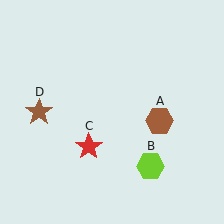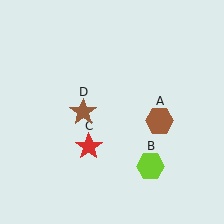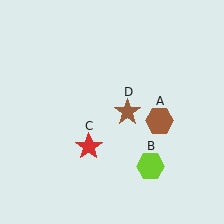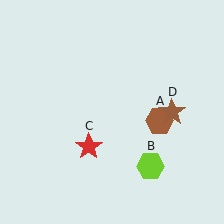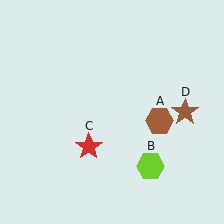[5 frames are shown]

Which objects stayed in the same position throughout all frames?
Brown hexagon (object A) and lime hexagon (object B) and red star (object C) remained stationary.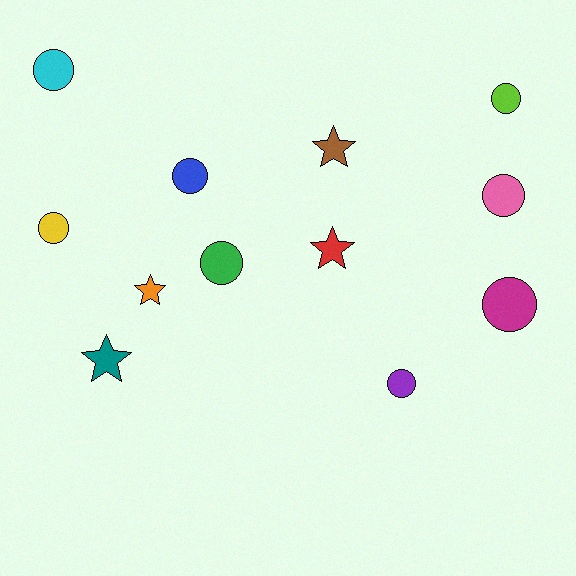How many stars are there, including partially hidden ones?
There are 4 stars.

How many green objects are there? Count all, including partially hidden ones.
There is 1 green object.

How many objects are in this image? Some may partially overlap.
There are 12 objects.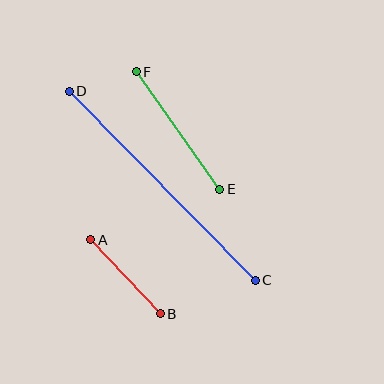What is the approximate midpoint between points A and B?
The midpoint is at approximately (125, 277) pixels.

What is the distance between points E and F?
The distance is approximately 144 pixels.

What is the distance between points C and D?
The distance is approximately 265 pixels.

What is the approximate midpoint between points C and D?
The midpoint is at approximately (162, 186) pixels.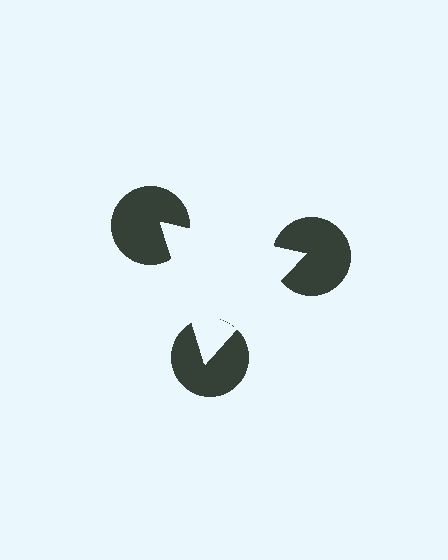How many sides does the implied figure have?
3 sides.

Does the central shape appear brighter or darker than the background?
It typically appears slightly brighter than the background, even though no actual brightness change is drawn.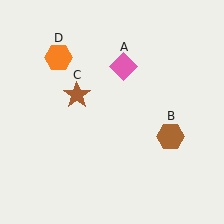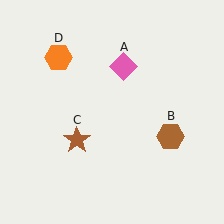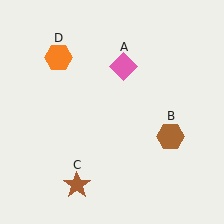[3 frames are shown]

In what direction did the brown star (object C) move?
The brown star (object C) moved down.